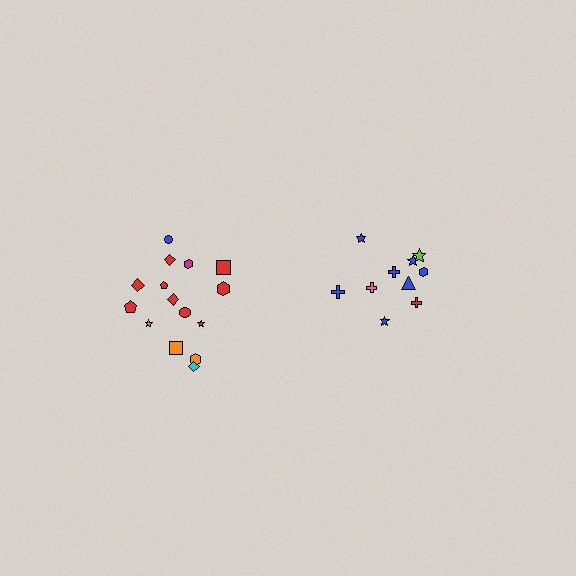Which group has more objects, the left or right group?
The left group.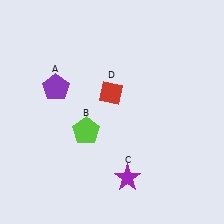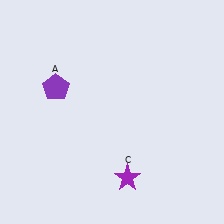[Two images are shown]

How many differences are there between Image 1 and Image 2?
There are 2 differences between the two images.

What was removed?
The lime pentagon (B), the red diamond (D) were removed in Image 2.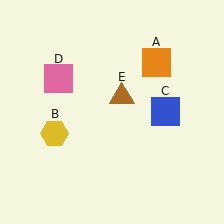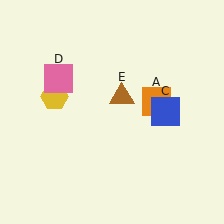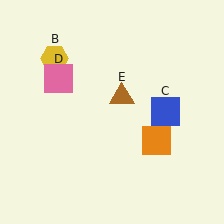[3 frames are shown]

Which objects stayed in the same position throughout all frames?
Blue square (object C) and pink square (object D) and brown triangle (object E) remained stationary.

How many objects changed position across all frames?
2 objects changed position: orange square (object A), yellow hexagon (object B).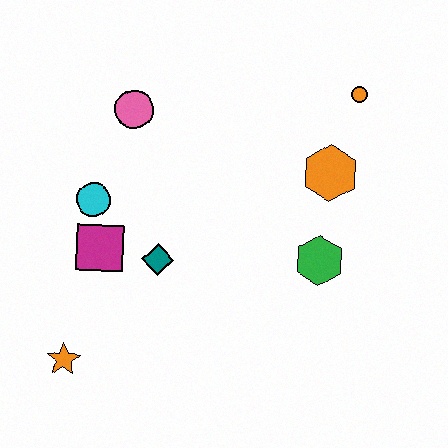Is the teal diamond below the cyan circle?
Yes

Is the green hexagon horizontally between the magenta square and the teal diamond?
No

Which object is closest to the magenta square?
The cyan circle is closest to the magenta square.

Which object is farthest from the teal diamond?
The orange circle is farthest from the teal diamond.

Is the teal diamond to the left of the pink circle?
No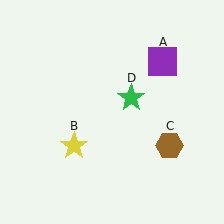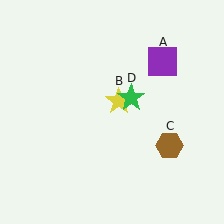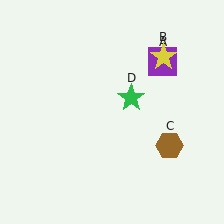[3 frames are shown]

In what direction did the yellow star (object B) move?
The yellow star (object B) moved up and to the right.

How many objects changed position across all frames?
1 object changed position: yellow star (object B).